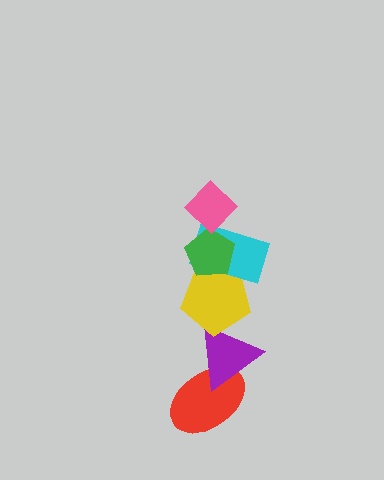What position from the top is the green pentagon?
The green pentagon is 2nd from the top.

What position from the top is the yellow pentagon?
The yellow pentagon is 4th from the top.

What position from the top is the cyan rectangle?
The cyan rectangle is 3rd from the top.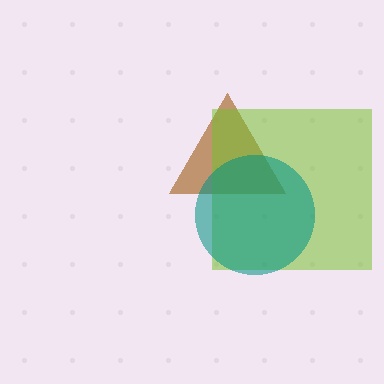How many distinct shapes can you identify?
There are 3 distinct shapes: a brown triangle, a lime square, a teal circle.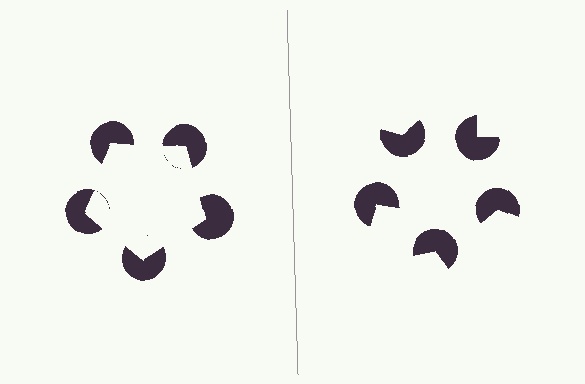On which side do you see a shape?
An illusory pentagon appears on the left side. On the right side the wedge cuts are rotated, so no coherent shape forms.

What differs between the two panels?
The pac-man discs are positioned identically on both sides; only the wedge orientations differ. On the left they align to a pentagon; on the right they are misaligned.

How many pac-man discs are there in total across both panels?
10 — 5 on each side.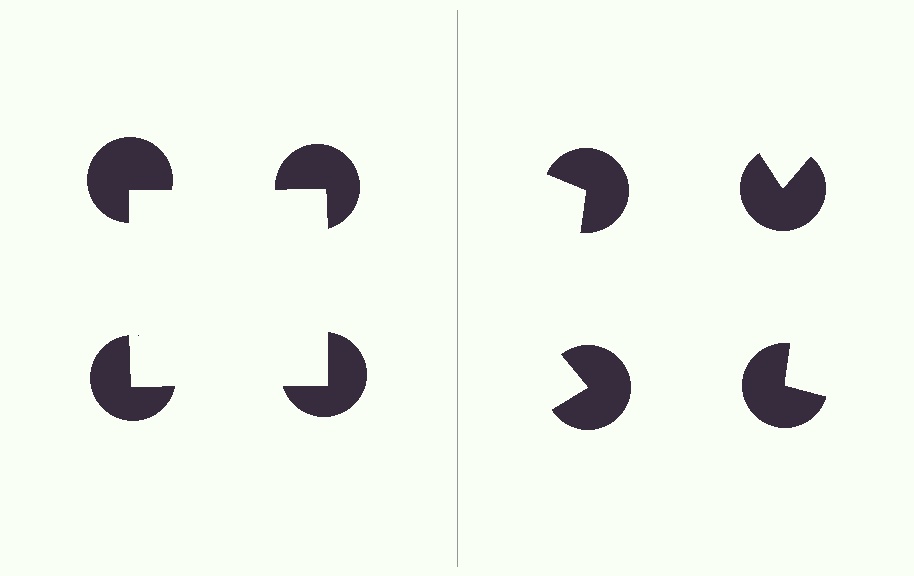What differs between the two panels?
The pac-man discs are positioned identically on both sides; only the wedge orientations differ. On the left they align to a square; on the right they are misaligned.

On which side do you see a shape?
An illusory square appears on the left side. On the right side the wedge cuts are rotated, so no coherent shape forms.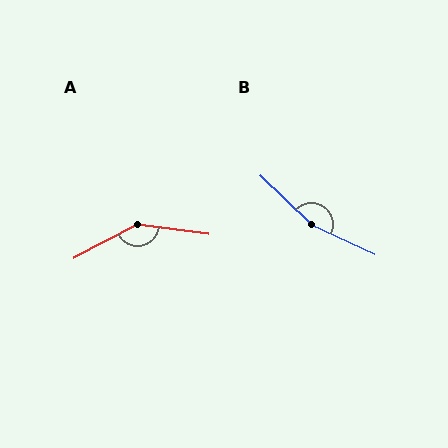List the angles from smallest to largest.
A (145°), B (162°).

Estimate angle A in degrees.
Approximately 145 degrees.